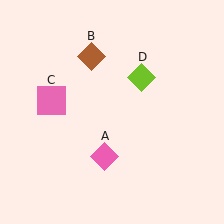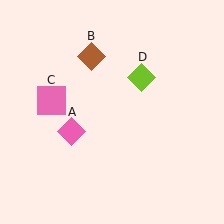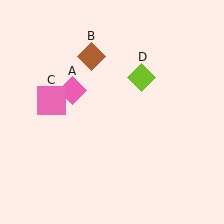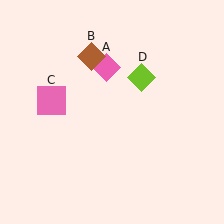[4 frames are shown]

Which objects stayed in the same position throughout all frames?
Brown diamond (object B) and pink square (object C) and lime diamond (object D) remained stationary.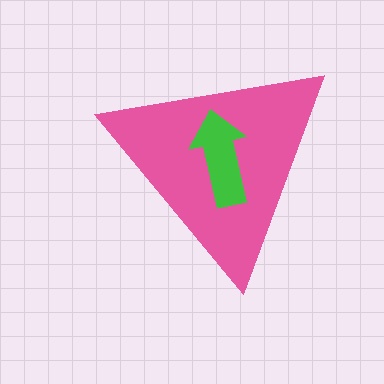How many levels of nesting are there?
2.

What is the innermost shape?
The green arrow.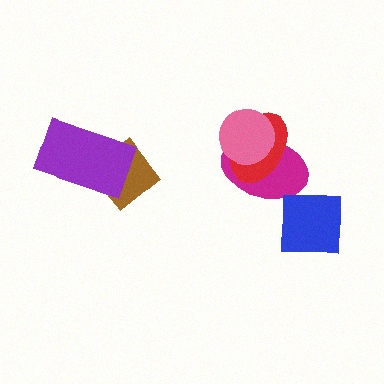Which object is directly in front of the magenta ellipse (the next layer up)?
The red ellipse is directly in front of the magenta ellipse.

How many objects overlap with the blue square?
0 objects overlap with the blue square.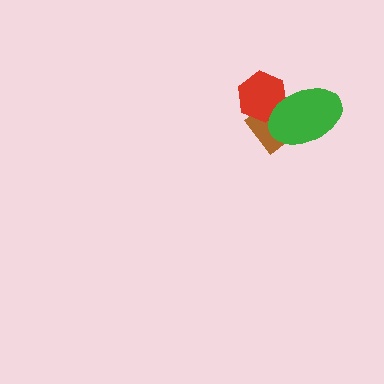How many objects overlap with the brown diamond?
2 objects overlap with the brown diamond.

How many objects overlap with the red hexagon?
2 objects overlap with the red hexagon.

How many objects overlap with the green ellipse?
2 objects overlap with the green ellipse.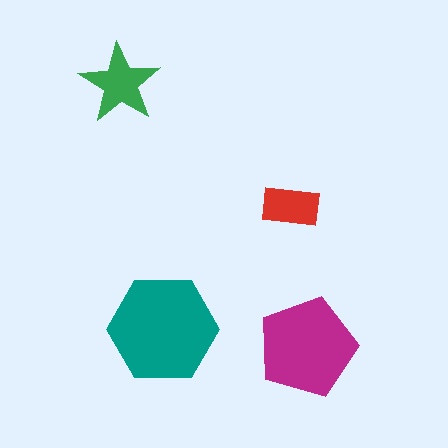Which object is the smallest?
The red rectangle.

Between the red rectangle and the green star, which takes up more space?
The green star.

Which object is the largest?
The teal hexagon.